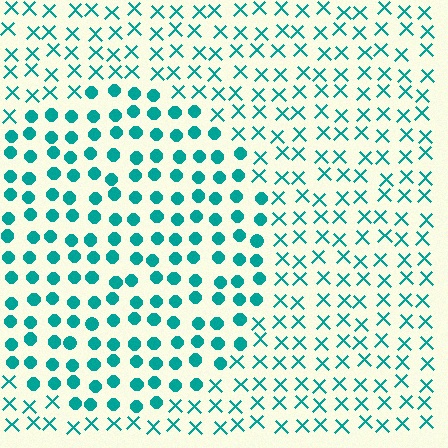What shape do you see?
I see a circle.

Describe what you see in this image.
The image is filled with small teal elements arranged in a uniform grid. A circle-shaped region contains circles, while the surrounding area contains X marks. The boundary is defined purely by the change in element shape.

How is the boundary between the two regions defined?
The boundary is defined by a change in element shape: circles inside vs. X marks outside. All elements share the same color and spacing.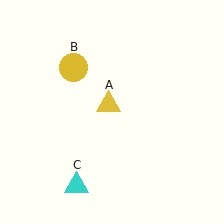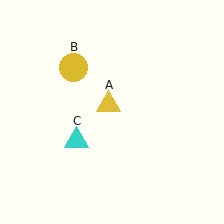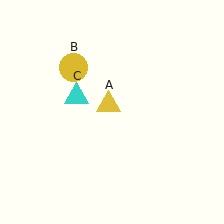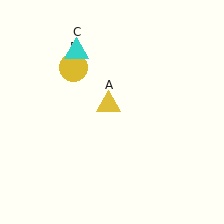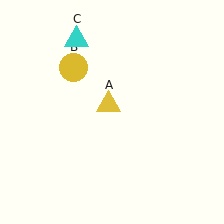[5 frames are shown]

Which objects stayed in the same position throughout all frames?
Yellow triangle (object A) and yellow circle (object B) remained stationary.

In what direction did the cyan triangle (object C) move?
The cyan triangle (object C) moved up.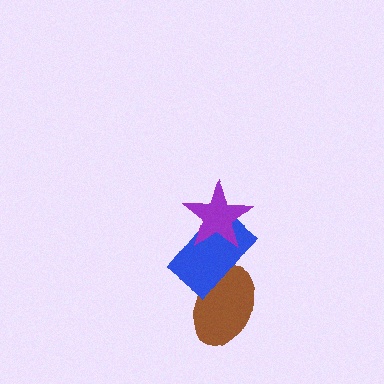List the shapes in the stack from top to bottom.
From top to bottom: the purple star, the blue rectangle, the brown ellipse.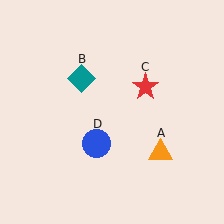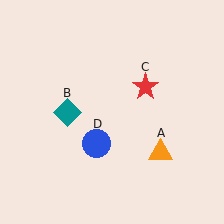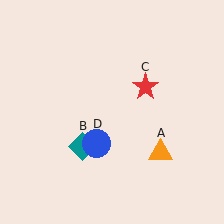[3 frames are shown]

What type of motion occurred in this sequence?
The teal diamond (object B) rotated counterclockwise around the center of the scene.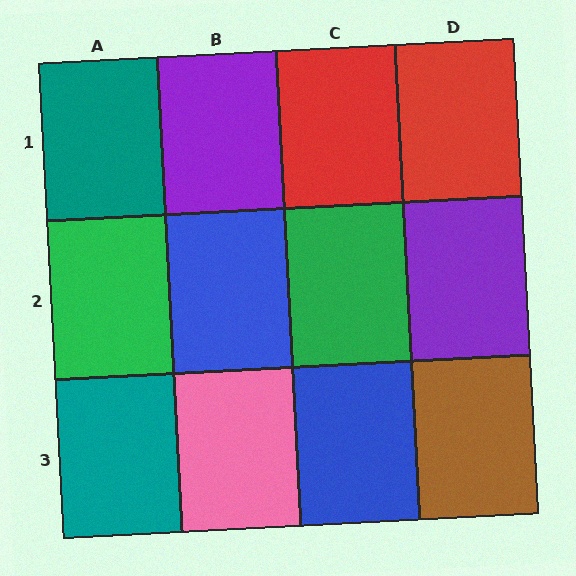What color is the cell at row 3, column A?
Teal.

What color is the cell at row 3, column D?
Brown.